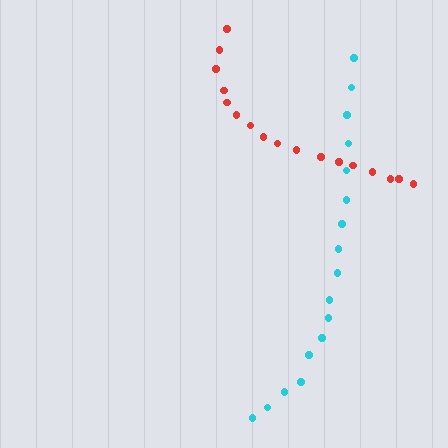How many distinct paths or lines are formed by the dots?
There are 2 distinct paths.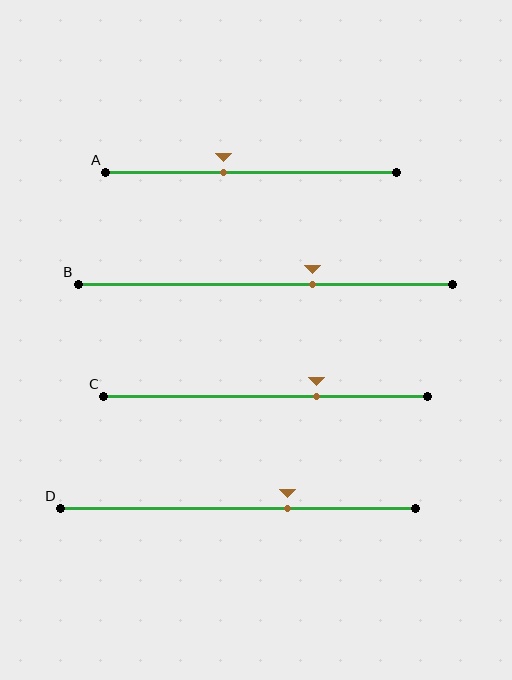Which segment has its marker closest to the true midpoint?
Segment A has its marker closest to the true midpoint.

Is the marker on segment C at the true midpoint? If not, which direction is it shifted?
No, the marker on segment C is shifted to the right by about 16% of the segment length.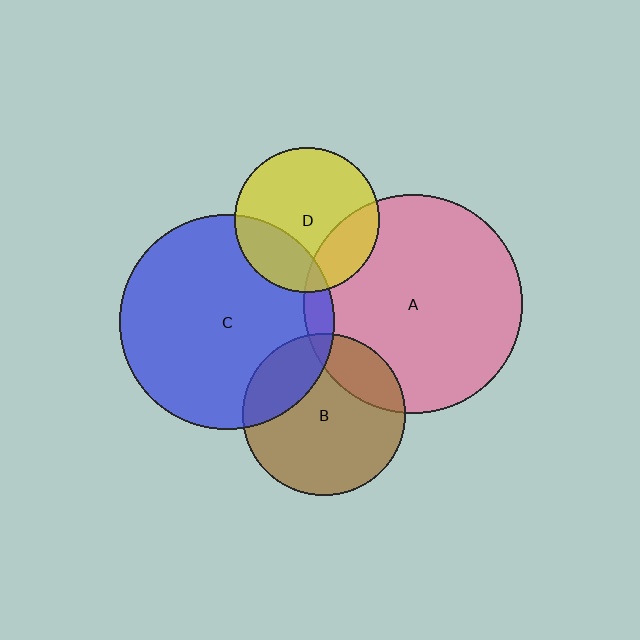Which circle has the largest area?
Circle A (pink).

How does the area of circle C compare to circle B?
Approximately 1.7 times.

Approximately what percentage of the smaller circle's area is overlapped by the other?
Approximately 25%.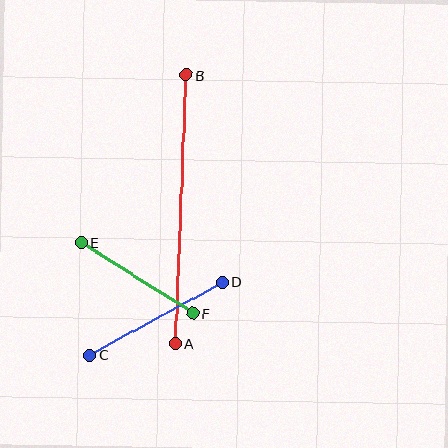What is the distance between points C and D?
The distance is approximately 152 pixels.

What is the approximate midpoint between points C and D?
The midpoint is at approximately (156, 319) pixels.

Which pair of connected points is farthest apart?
Points A and B are farthest apart.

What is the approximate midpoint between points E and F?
The midpoint is at approximately (137, 278) pixels.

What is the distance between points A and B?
The distance is approximately 269 pixels.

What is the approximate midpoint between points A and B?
The midpoint is at approximately (181, 209) pixels.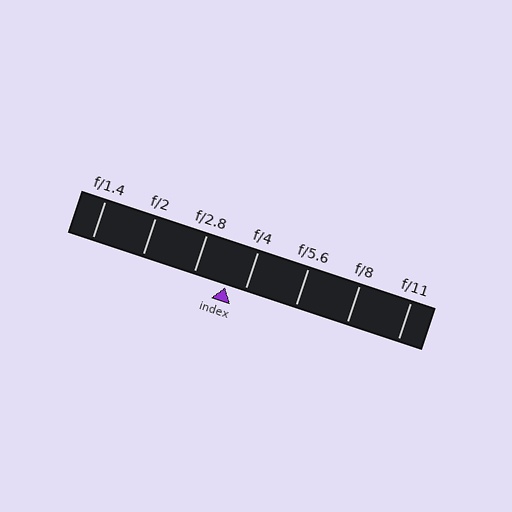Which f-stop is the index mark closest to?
The index mark is closest to f/4.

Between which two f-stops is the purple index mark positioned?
The index mark is between f/2.8 and f/4.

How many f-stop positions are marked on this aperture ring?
There are 7 f-stop positions marked.